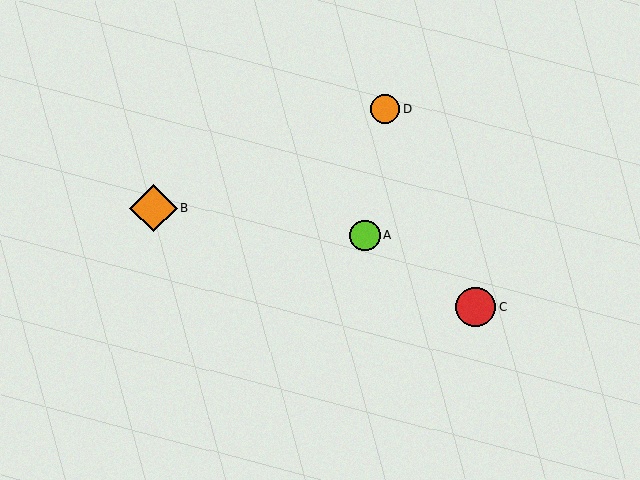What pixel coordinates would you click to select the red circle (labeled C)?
Click at (476, 307) to select the red circle C.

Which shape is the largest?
The orange diamond (labeled B) is the largest.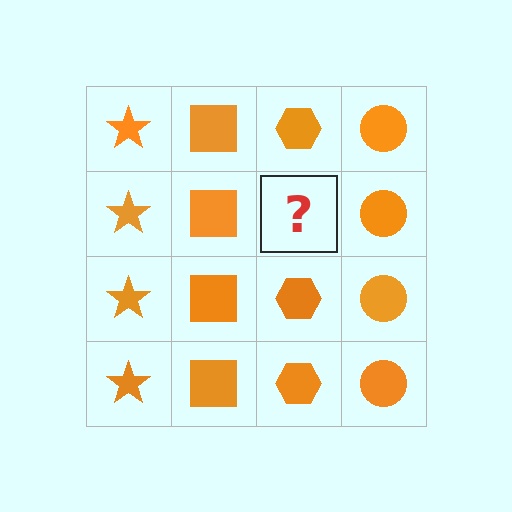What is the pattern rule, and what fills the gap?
The rule is that each column has a consistent shape. The gap should be filled with an orange hexagon.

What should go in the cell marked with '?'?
The missing cell should contain an orange hexagon.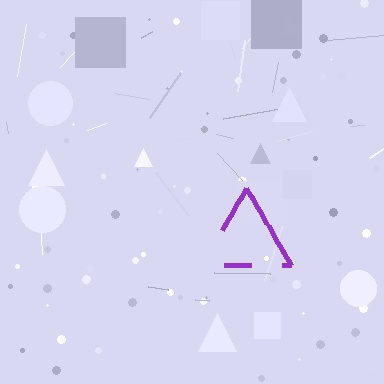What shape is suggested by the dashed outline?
The dashed outline suggests a triangle.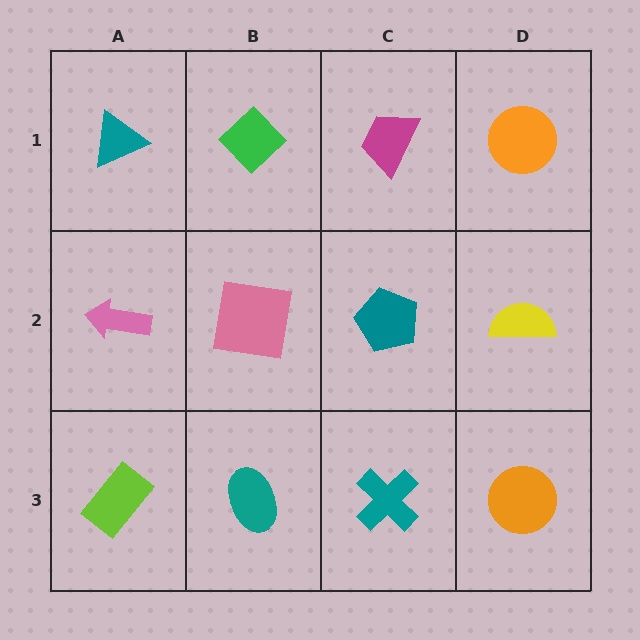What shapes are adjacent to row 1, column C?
A teal pentagon (row 2, column C), a green diamond (row 1, column B), an orange circle (row 1, column D).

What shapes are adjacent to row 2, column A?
A teal triangle (row 1, column A), a lime rectangle (row 3, column A), a pink square (row 2, column B).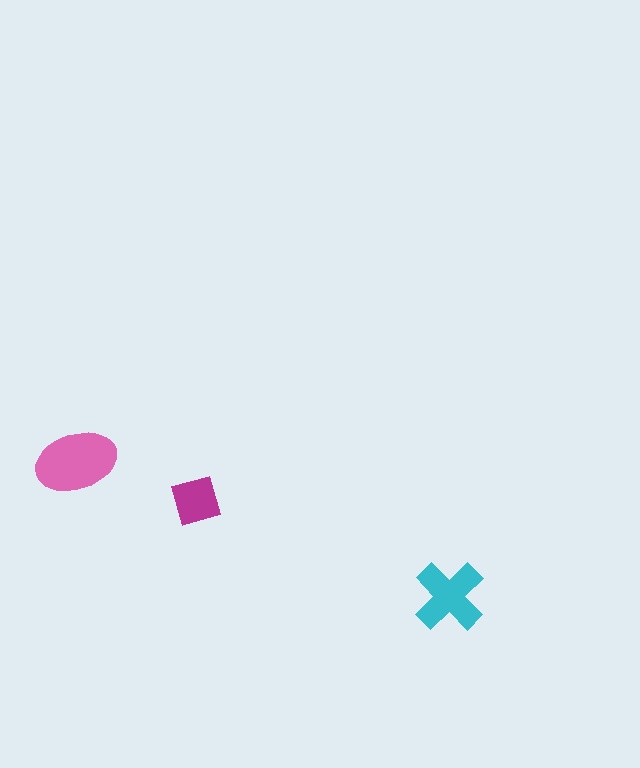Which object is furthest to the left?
The pink ellipse is leftmost.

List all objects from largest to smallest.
The pink ellipse, the cyan cross, the magenta square.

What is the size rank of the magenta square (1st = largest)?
3rd.